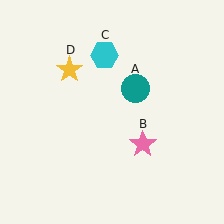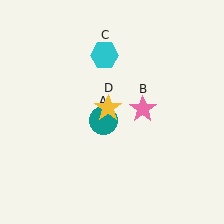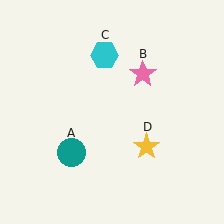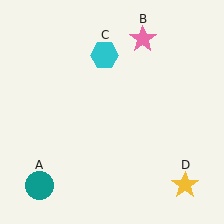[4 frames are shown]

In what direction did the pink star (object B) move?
The pink star (object B) moved up.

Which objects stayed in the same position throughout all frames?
Cyan hexagon (object C) remained stationary.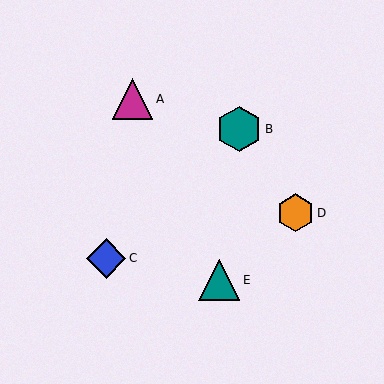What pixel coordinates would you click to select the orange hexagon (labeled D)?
Click at (295, 213) to select the orange hexagon D.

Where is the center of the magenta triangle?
The center of the magenta triangle is at (133, 99).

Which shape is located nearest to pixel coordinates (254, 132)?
The teal hexagon (labeled B) at (239, 129) is nearest to that location.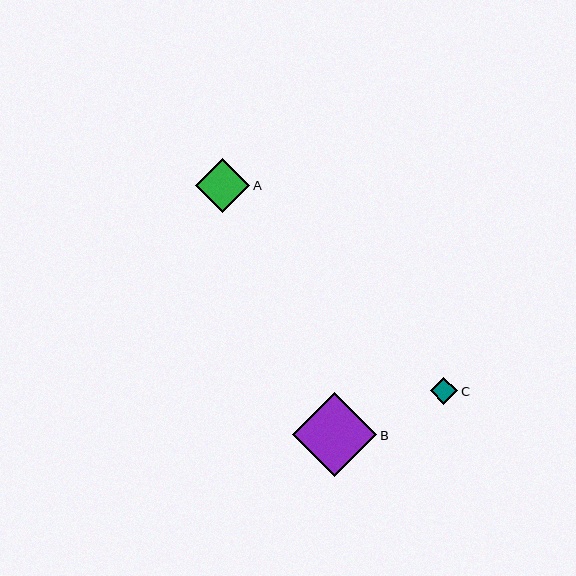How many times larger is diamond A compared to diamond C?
Diamond A is approximately 2.0 times the size of diamond C.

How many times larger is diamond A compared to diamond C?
Diamond A is approximately 2.0 times the size of diamond C.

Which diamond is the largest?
Diamond B is the largest with a size of approximately 84 pixels.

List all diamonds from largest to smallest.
From largest to smallest: B, A, C.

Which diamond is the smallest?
Diamond C is the smallest with a size of approximately 28 pixels.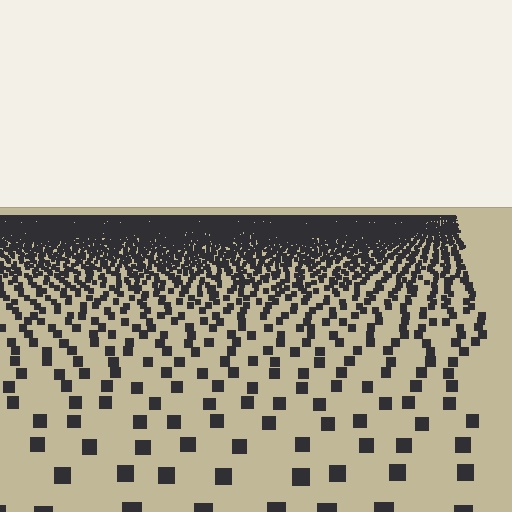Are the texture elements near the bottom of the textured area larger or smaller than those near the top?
Larger. Near the bottom, elements are closer to the viewer and appear at a bigger on-screen size.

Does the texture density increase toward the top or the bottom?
Density increases toward the top.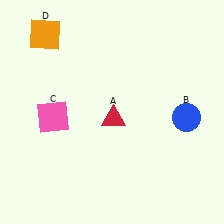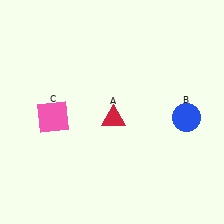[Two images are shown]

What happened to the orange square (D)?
The orange square (D) was removed in Image 2. It was in the top-left area of Image 1.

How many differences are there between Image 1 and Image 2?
There is 1 difference between the two images.